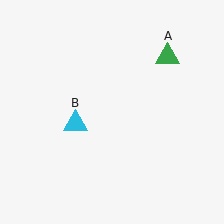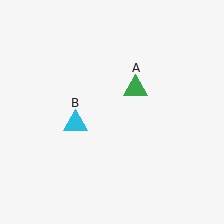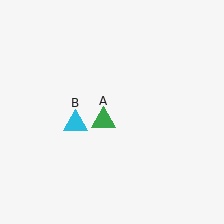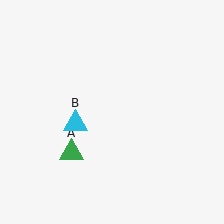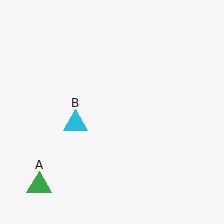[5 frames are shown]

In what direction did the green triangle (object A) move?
The green triangle (object A) moved down and to the left.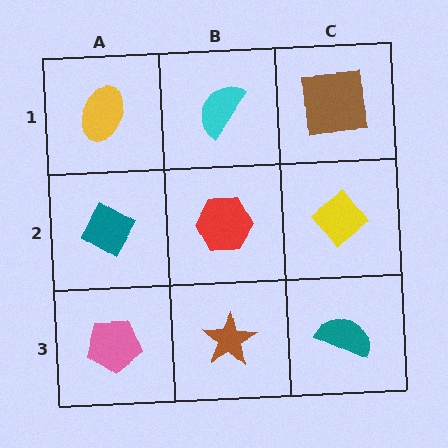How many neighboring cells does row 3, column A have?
2.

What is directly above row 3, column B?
A red hexagon.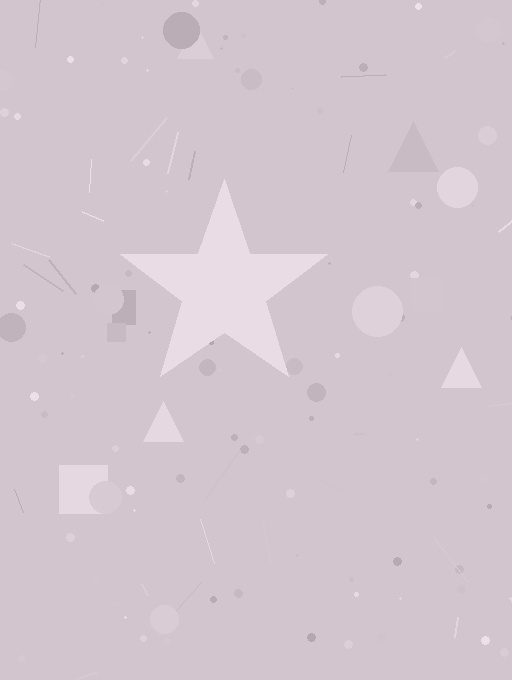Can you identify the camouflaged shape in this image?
The camouflaged shape is a star.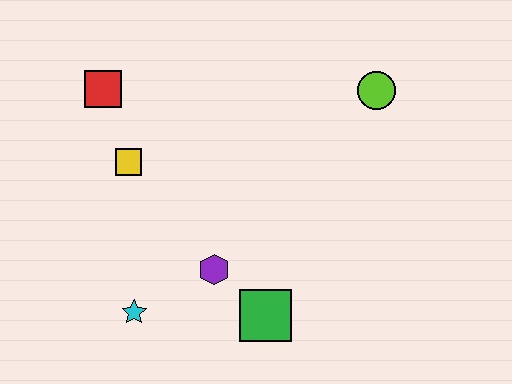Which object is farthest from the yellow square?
The lime circle is farthest from the yellow square.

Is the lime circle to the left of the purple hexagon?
No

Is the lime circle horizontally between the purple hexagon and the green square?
No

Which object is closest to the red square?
The yellow square is closest to the red square.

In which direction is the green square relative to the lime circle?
The green square is below the lime circle.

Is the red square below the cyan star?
No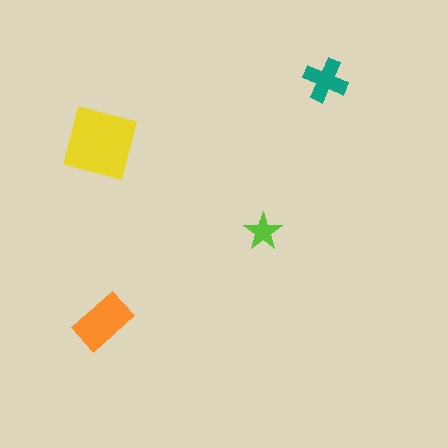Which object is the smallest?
The lime star.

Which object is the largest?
The yellow square.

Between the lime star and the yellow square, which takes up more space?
The yellow square.